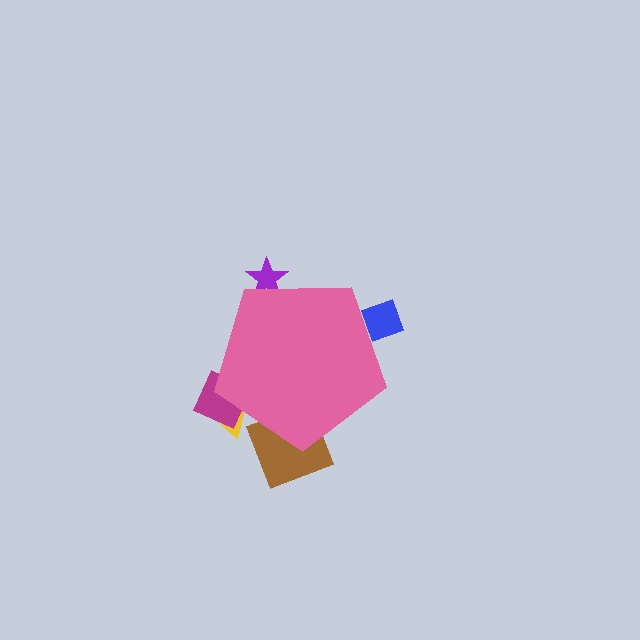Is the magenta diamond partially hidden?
Yes, the magenta diamond is partially hidden behind the pink pentagon.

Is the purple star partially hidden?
Yes, the purple star is partially hidden behind the pink pentagon.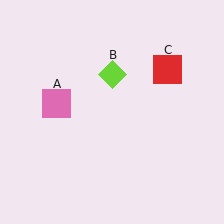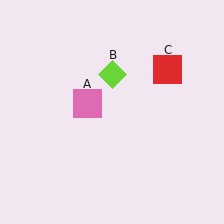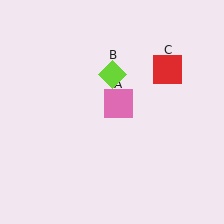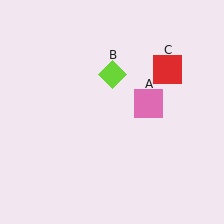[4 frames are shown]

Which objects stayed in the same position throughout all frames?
Lime diamond (object B) and red square (object C) remained stationary.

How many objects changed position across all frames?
1 object changed position: pink square (object A).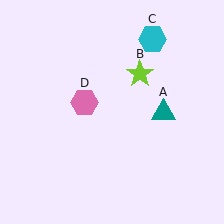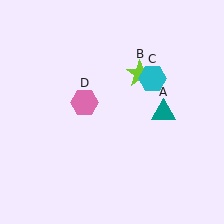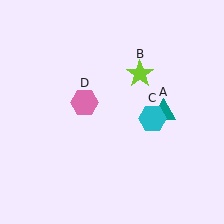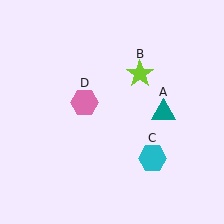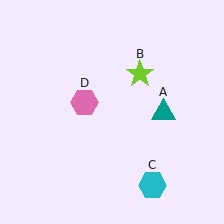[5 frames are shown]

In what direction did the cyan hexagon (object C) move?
The cyan hexagon (object C) moved down.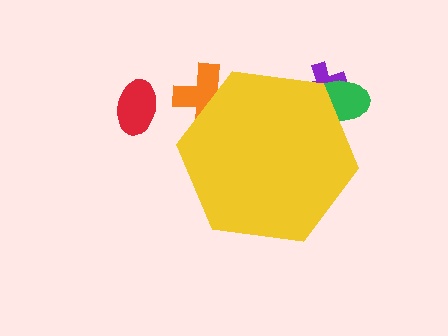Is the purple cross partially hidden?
Yes, the purple cross is partially hidden behind the yellow hexagon.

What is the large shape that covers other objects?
A yellow hexagon.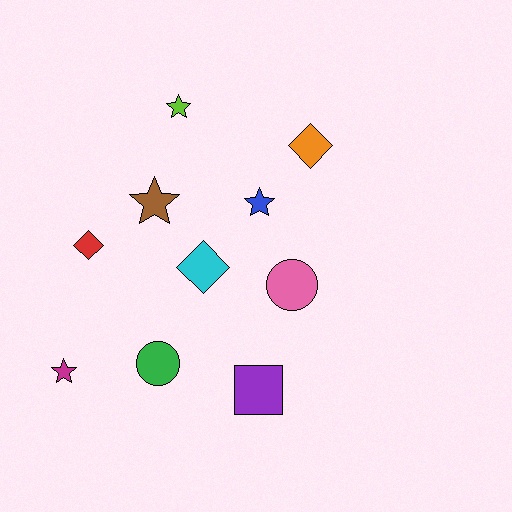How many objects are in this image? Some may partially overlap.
There are 10 objects.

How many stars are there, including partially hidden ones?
There are 4 stars.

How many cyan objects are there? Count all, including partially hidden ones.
There is 1 cyan object.